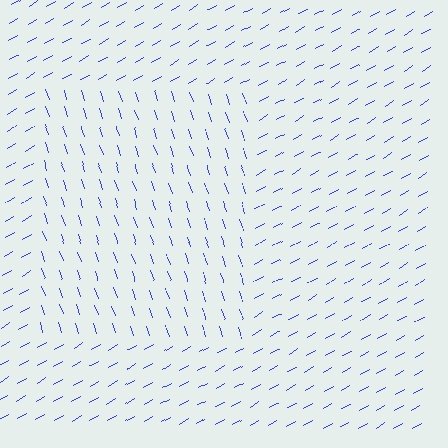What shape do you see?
I see a rectangle.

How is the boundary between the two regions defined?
The boundary is defined purely by a change in line orientation (approximately 79 degrees difference). All lines are the same color and thickness.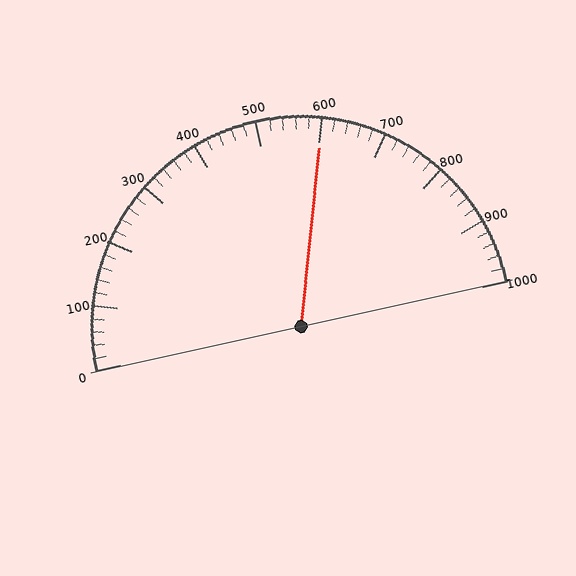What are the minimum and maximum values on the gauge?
The gauge ranges from 0 to 1000.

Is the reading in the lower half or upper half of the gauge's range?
The reading is in the upper half of the range (0 to 1000).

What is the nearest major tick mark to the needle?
The nearest major tick mark is 600.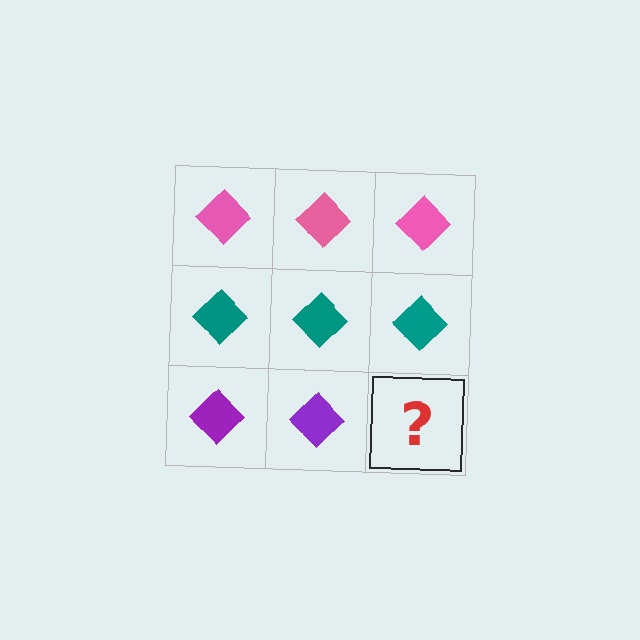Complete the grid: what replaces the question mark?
The question mark should be replaced with a purple diamond.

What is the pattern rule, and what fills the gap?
The rule is that each row has a consistent color. The gap should be filled with a purple diamond.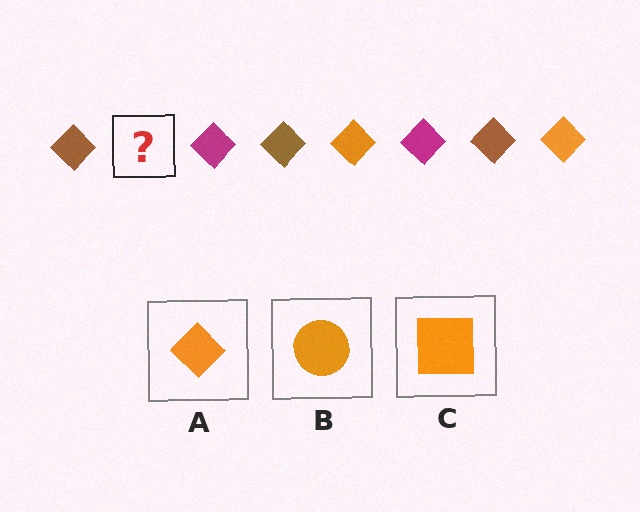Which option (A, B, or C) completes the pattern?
A.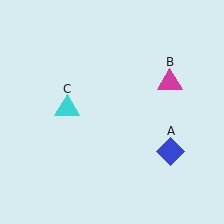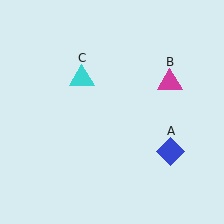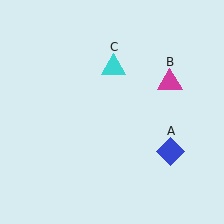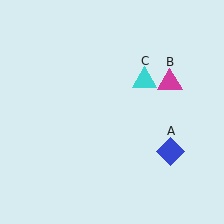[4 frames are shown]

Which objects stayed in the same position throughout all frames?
Blue diamond (object A) and magenta triangle (object B) remained stationary.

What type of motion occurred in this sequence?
The cyan triangle (object C) rotated clockwise around the center of the scene.